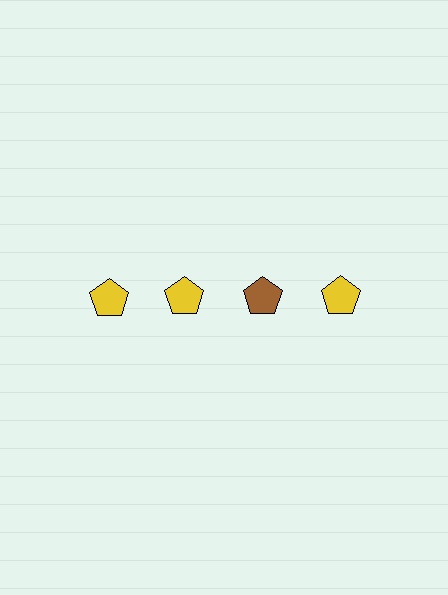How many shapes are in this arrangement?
There are 4 shapes arranged in a grid pattern.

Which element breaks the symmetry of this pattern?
The brown pentagon in the top row, center column breaks the symmetry. All other shapes are yellow pentagons.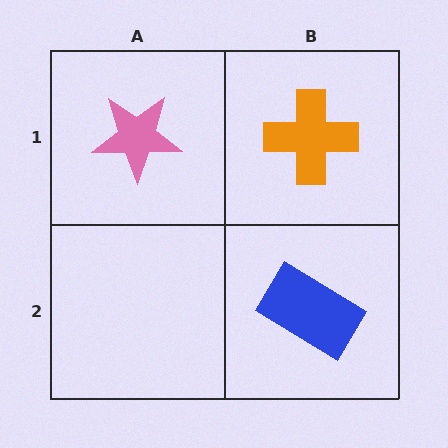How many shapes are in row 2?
1 shape.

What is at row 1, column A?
A pink star.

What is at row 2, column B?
A blue rectangle.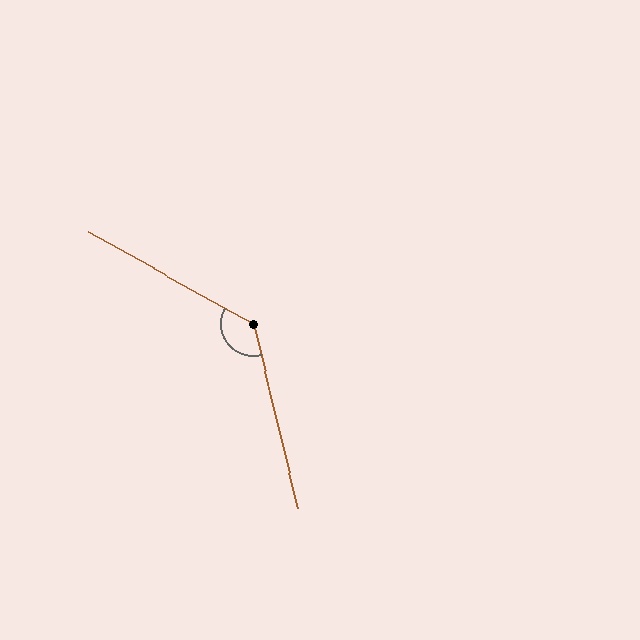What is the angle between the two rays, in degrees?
Approximately 133 degrees.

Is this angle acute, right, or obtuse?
It is obtuse.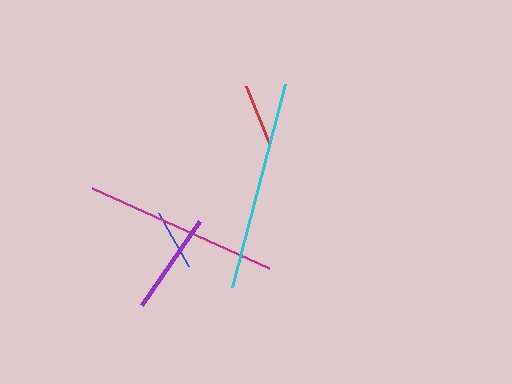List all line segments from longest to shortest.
From longest to shortest: cyan, magenta, purple, red, blue.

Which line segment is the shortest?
The blue line is the shortest at approximately 61 pixels.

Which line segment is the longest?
The cyan line is the longest at approximately 209 pixels.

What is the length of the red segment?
The red segment is approximately 61 pixels long.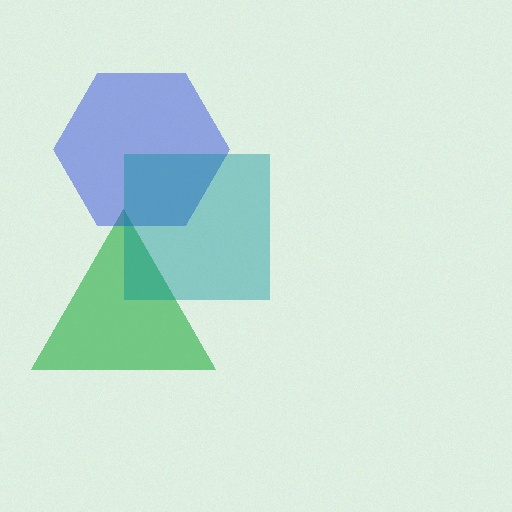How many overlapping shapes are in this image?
There are 3 overlapping shapes in the image.